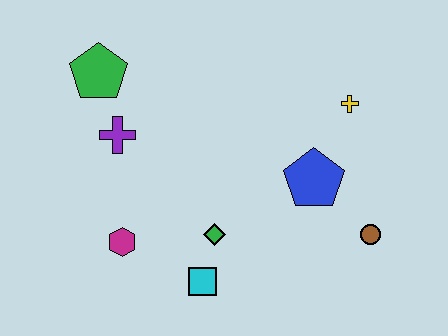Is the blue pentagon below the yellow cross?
Yes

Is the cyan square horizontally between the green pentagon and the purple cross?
No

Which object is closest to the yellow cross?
The blue pentagon is closest to the yellow cross.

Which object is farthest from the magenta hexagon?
The yellow cross is farthest from the magenta hexagon.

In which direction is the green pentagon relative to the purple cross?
The green pentagon is above the purple cross.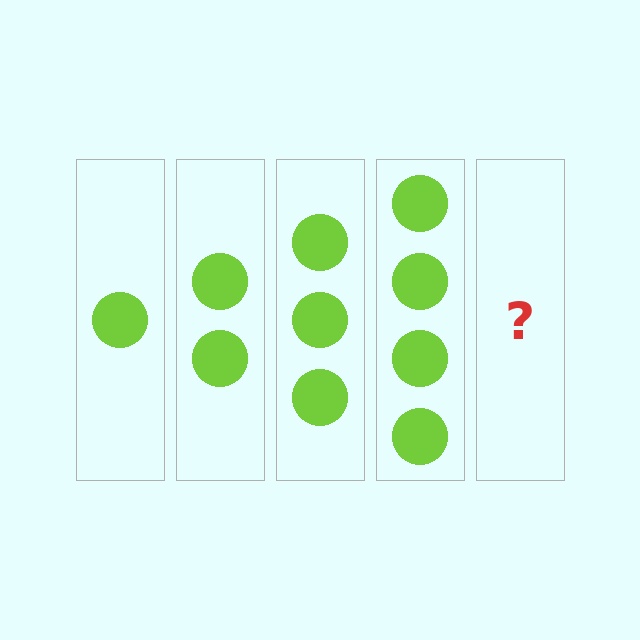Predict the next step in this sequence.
The next step is 5 circles.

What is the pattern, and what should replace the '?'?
The pattern is that each step adds one more circle. The '?' should be 5 circles.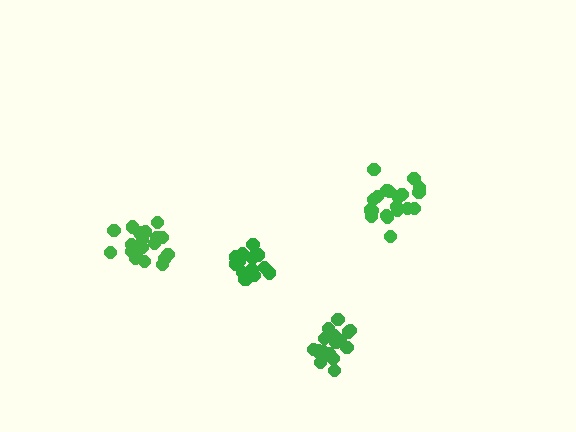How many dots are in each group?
Group 1: 20 dots, Group 2: 19 dots, Group 3: 19 dots, Group 4: 17 dots (75 total).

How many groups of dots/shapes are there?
There are 4 groups.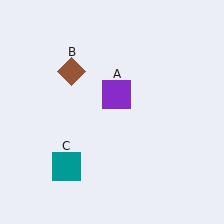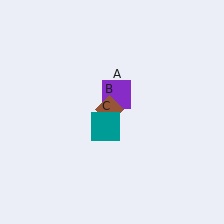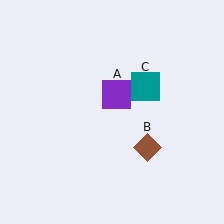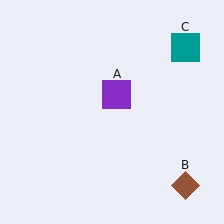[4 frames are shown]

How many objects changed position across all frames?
2 objects changed position: brown diamond (object B), teal square (object C).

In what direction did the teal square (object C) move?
The teal square (object C) moved up and to the right.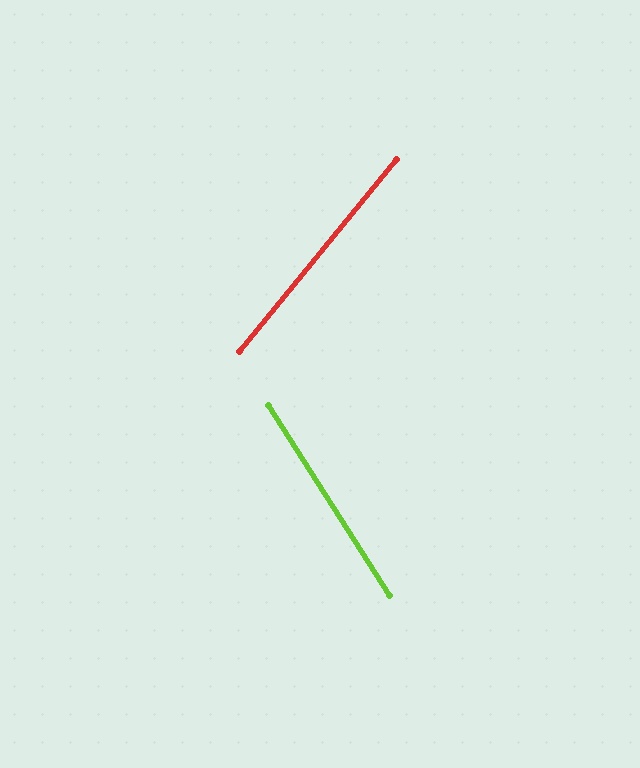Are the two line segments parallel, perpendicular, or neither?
Neither parallel nor perpendicular — they differ by about 72°.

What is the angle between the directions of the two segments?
Approximately 72 degrees.